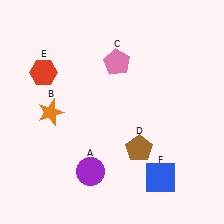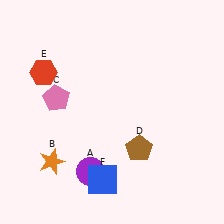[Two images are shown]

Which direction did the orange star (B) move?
The orange star (B) moved down.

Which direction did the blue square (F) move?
The blue square (F) moved left.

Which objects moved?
The objects that moved are: the orange star (B), the pink pentagon (C), the blue square (F).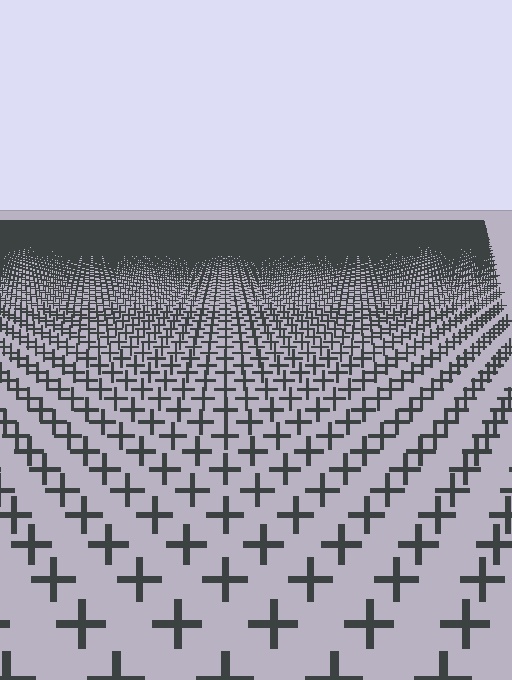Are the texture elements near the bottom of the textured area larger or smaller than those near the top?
Larger. Near the bottom, elements are closer to the viewer and appear at a bigger on-screen size.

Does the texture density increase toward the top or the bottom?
Density increases toward the top.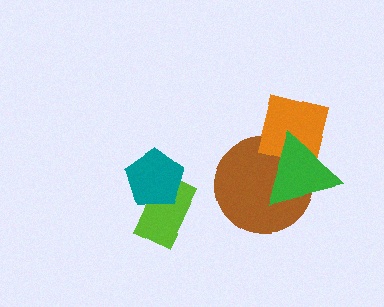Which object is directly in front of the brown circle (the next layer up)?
The orange square is directly in front of the brown circle.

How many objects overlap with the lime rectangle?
1 object overlaps with the lime rectangle.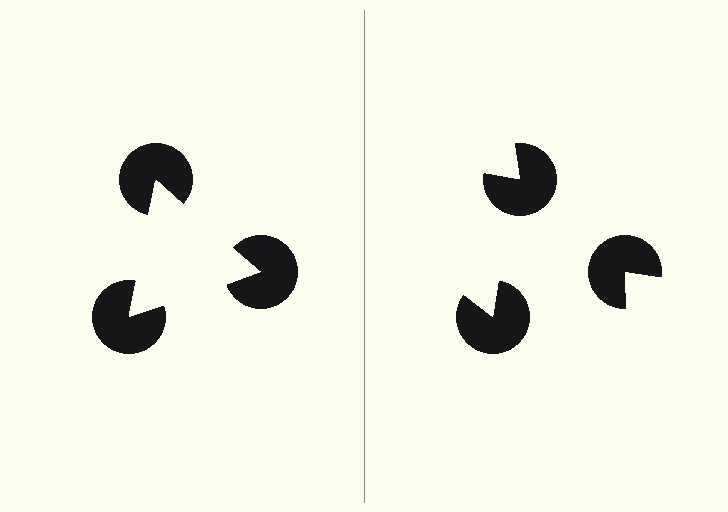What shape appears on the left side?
An illusory triangle.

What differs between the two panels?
The pac-man discs are positioned identically on both sides; only the wedge orientations differ. On the left they align to a triangle; on the right they are misaligned.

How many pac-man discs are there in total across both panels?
6 — 3 on each side.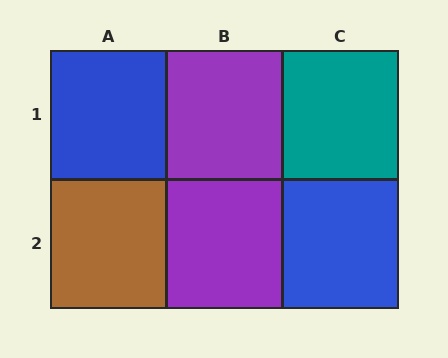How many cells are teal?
1 cell is teal.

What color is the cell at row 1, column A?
Blue.